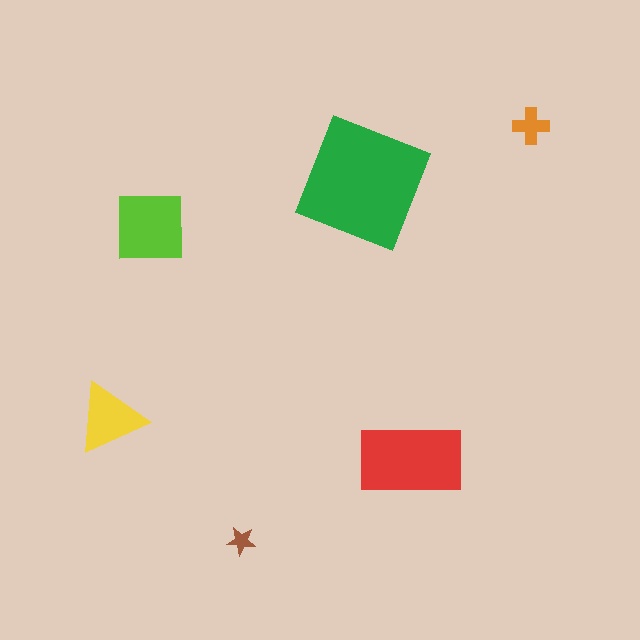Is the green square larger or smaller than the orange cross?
Larger.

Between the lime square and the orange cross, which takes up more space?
The lime square.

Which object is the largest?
The green square.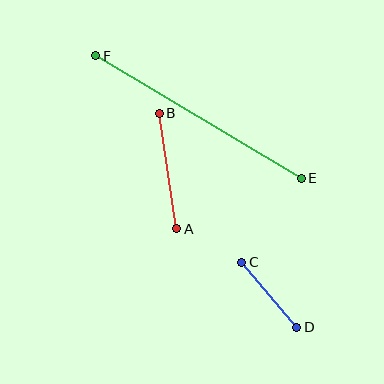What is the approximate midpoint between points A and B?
The midpoint is at approximately (168, 171) pixels.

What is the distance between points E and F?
The distance is approximately 239 pixels.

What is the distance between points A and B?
The distance is approximately 117 pixels.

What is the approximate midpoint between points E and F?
The midpoint is at approximately (198, 117) pixels.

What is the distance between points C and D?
The distance is approximately 85 pixels.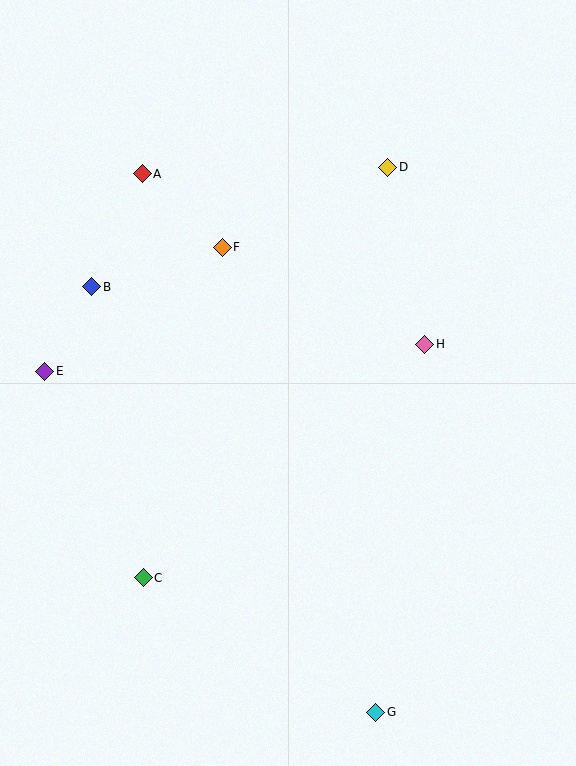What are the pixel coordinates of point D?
Point D is at (388, 167).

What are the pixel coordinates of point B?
Point B is at (92, 287).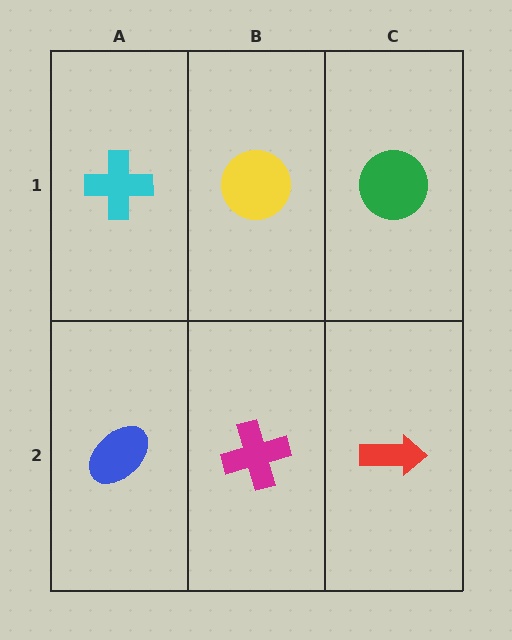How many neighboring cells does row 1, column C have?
2.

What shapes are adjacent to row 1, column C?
A red arrow (row 2, column C), a yellow circle (row 1, column B).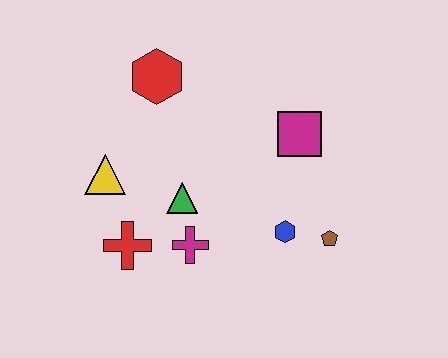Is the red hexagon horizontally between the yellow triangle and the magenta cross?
Yes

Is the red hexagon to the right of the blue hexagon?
No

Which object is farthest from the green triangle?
The brown pentagon is farthest from the green triangle.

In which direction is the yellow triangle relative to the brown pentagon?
The yellow triangle is to the left of the brown pentagon.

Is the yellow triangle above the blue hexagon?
Yes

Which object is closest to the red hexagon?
The yellow triangle is closest to the red hexagon.